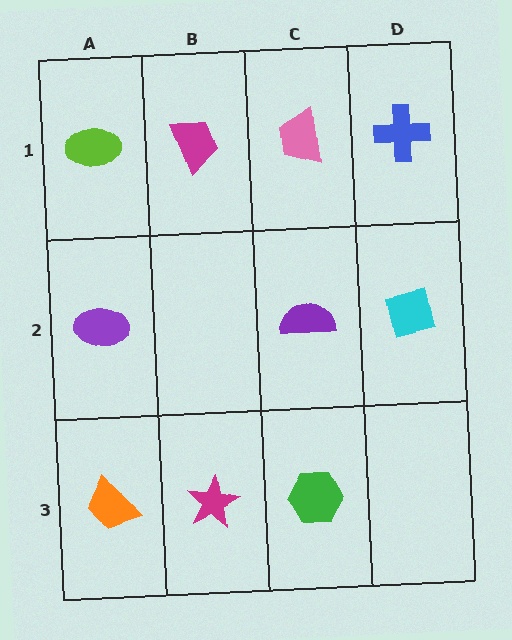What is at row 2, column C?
A purple semicircle.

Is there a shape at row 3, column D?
No, that cell is empty.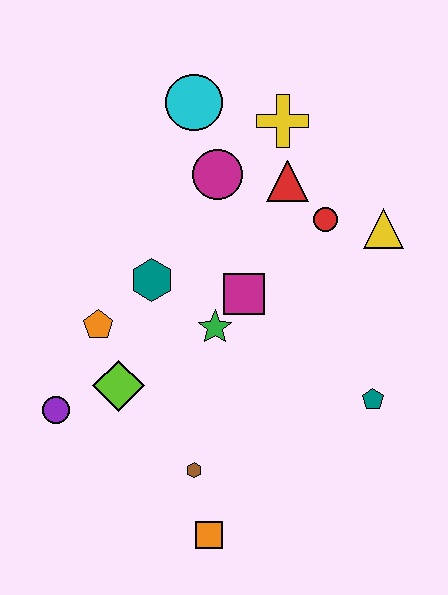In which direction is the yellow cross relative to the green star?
The yellow cross is above the green star.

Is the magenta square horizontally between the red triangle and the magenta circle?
Yes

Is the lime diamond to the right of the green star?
No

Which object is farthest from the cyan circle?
The orange square is farthest from the cyan circle.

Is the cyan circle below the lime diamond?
No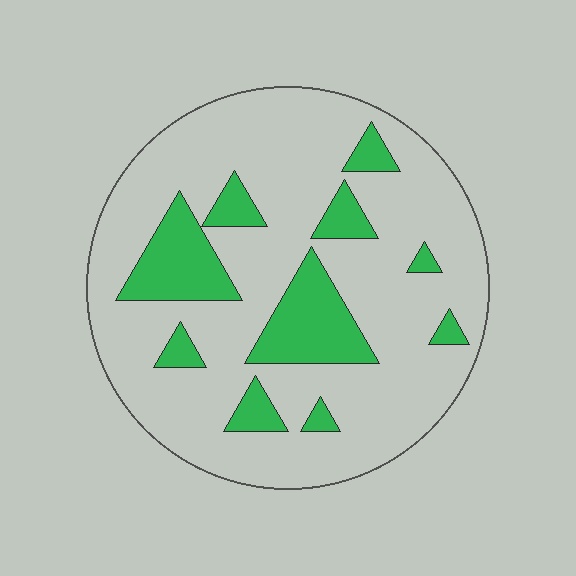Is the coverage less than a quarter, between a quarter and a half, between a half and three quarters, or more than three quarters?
Less than a quarter.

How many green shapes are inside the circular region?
10.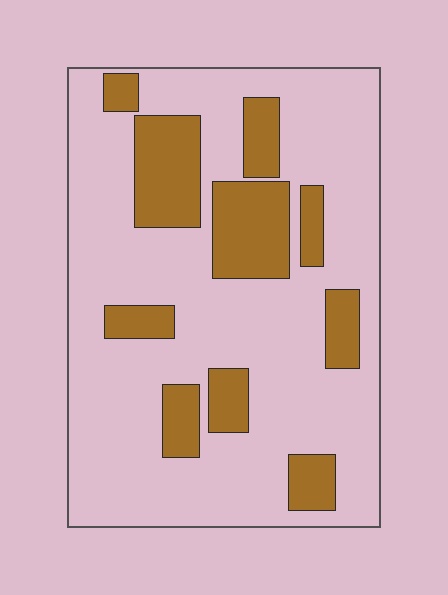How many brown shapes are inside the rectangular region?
10.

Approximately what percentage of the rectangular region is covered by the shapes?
Approximately 25%.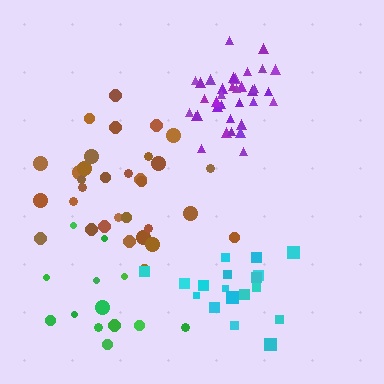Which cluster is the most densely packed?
Purple.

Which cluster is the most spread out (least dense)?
Green.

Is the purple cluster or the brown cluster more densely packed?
Purple.